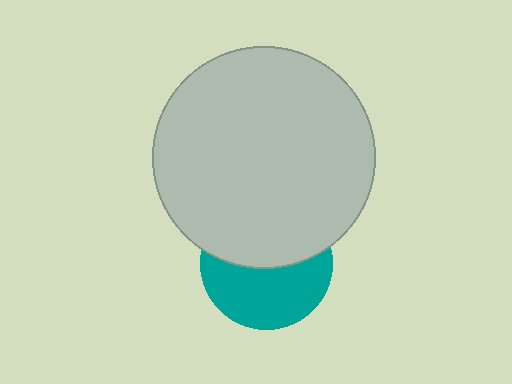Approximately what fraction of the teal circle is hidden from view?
Roughly 49% of the teal circle is hidden behind the light gray circle.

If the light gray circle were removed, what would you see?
You would see the complete teal circle.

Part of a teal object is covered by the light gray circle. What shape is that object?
It is a circle.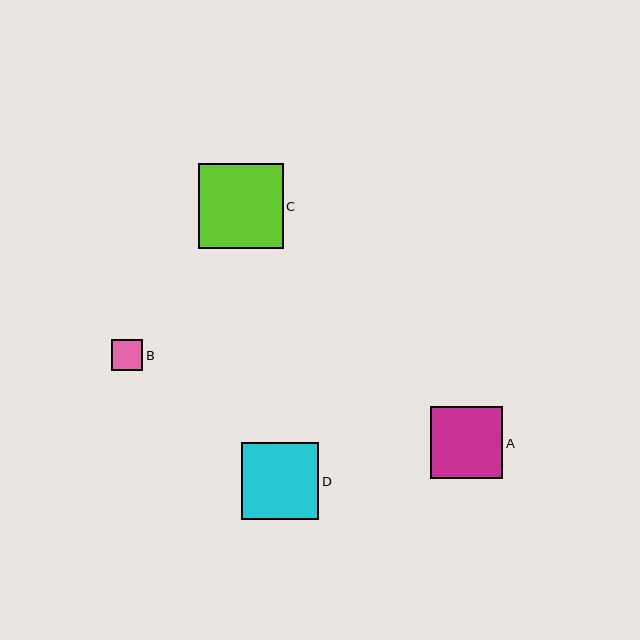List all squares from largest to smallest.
From largest to smallest: C, D, A, B.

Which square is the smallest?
Square B is the smallest with a size of approximately 31 pixels.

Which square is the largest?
Square C is the largest with a size of approximately 85 pixels.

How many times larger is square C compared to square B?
Square C is approximately 2.8 times the size of square B.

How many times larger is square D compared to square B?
Square D is approximately 2.5 times the size of square B.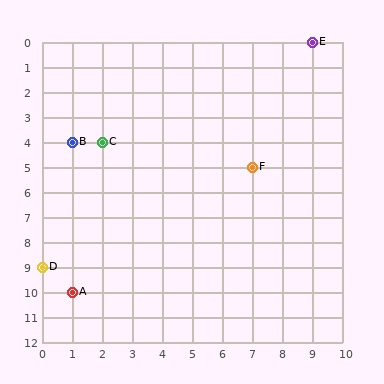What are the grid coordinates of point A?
Point A is at grid coordinates (1, 10).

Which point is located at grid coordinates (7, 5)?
Point F is at (7, 5).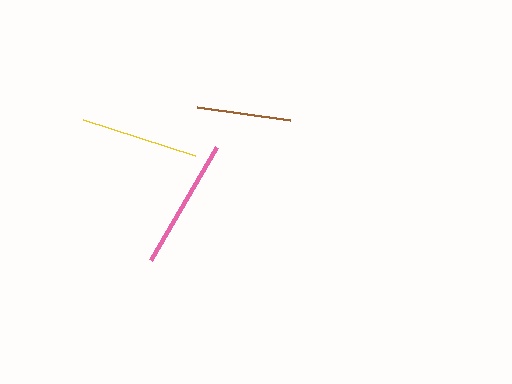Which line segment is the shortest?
The brown line is the shortest at approximately 94 pixels.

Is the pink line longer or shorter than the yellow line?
The pink line is longer than the yellow line.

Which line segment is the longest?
The pink line is the longest at approximately 130 pixels.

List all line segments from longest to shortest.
From longest to shortest: pink, yellow, brown.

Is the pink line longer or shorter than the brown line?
The pink line is longer than the brown line.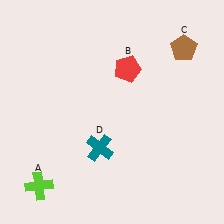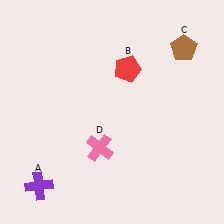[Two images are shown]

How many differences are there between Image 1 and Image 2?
There are 2 differences between the two images.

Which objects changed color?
A changed from lime to purple. D changed from teal to pink.